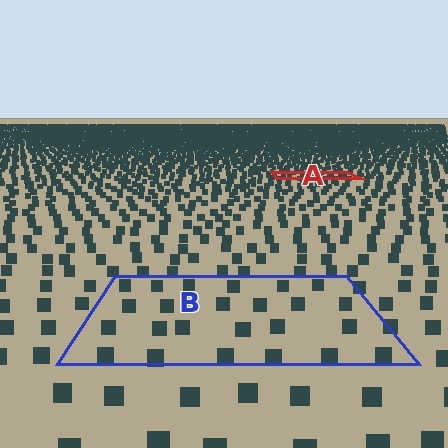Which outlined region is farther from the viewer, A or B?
Region A is farther from the viewer — the texture elements inside it appear smaller and more densely packed.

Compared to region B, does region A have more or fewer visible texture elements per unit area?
Region A has more texture elements per unit area — they are packed more densely because it is farther away.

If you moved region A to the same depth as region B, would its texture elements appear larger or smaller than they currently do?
They would appear larger. At a closer depth, the same texture elements are projected at a bigger on-screen size.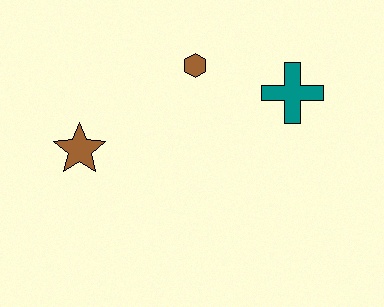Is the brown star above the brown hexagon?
No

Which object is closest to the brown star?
The brown hexagon is closest to the brown star.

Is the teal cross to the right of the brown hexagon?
Yes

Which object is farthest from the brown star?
The teal cross is farthest from the brown star.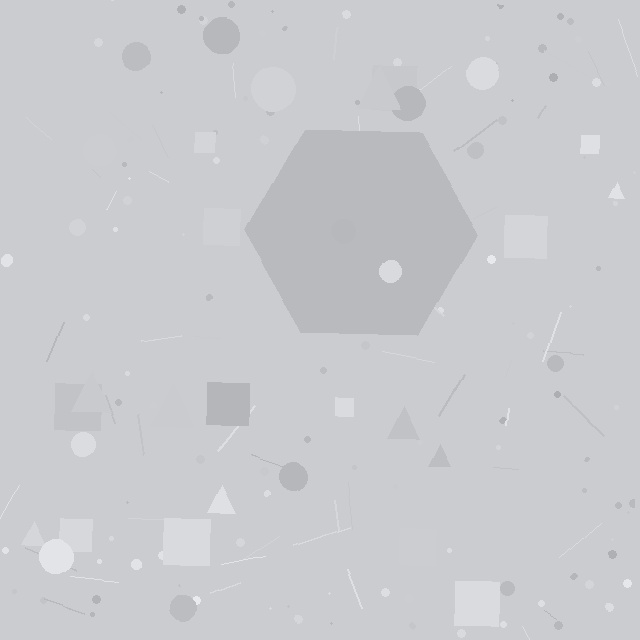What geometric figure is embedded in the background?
A hexagon is embedded in the background.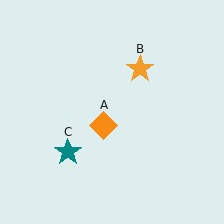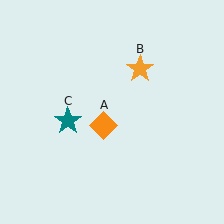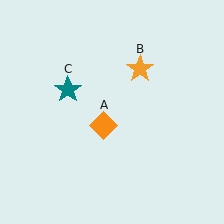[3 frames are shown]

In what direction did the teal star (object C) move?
The teal star (object C) moved up.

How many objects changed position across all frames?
1 object changed position: teal star (object C).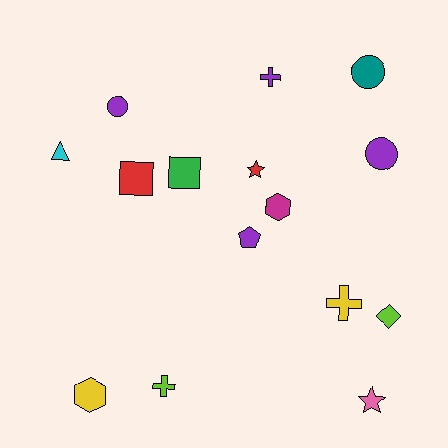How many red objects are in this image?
There are 2 red objects.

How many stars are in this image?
There are 2 stars.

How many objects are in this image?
There are 15 objects.